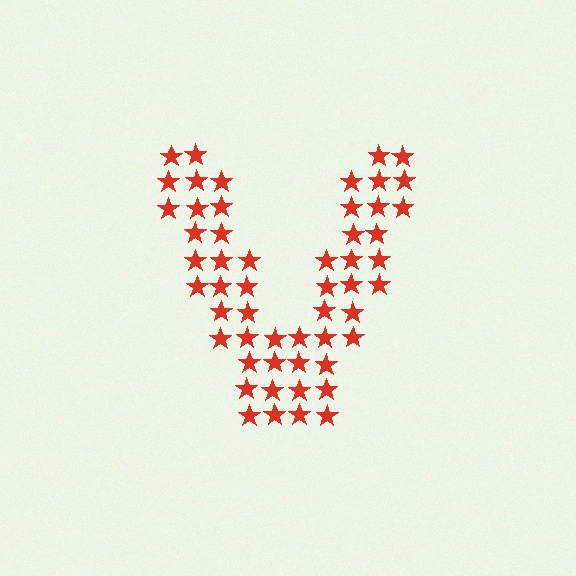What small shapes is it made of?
It is made of small stars.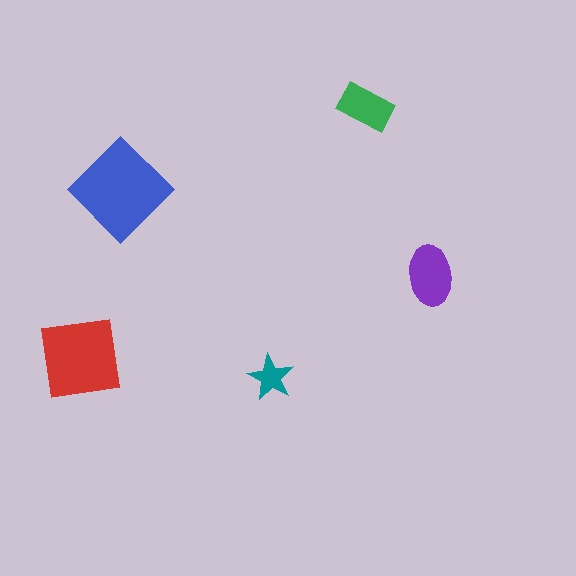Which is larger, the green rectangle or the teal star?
The green rectangle.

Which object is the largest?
The blue diamond.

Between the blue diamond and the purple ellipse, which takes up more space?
The blue diamond.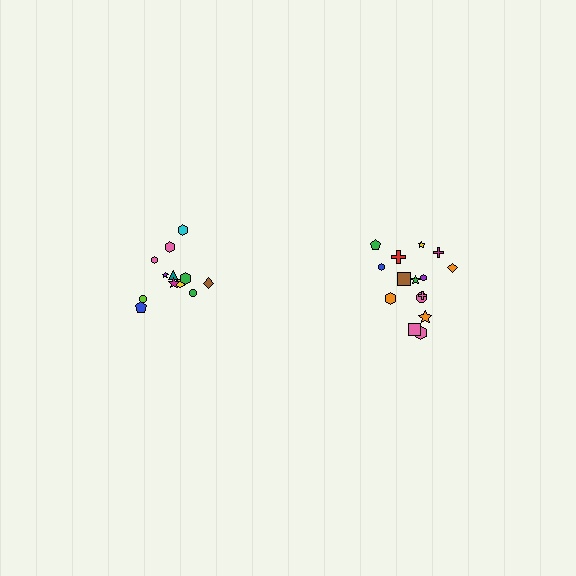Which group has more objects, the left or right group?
The right group.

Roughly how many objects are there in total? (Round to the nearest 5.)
Roughly 25 objects in total.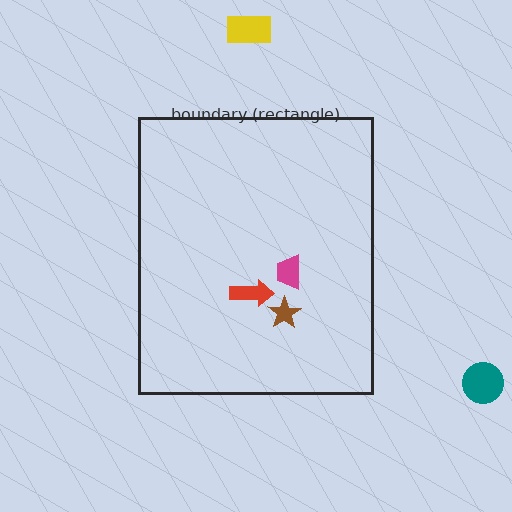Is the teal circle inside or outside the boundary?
Outside.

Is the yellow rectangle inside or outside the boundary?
Outside.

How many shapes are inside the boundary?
3 inside, 2 outside.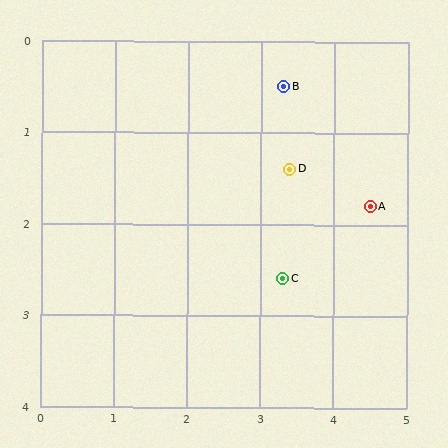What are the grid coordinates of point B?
Point B is at approximately (3.3, 0.5).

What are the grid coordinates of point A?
Point A is at approximately (4.5, 1.8).